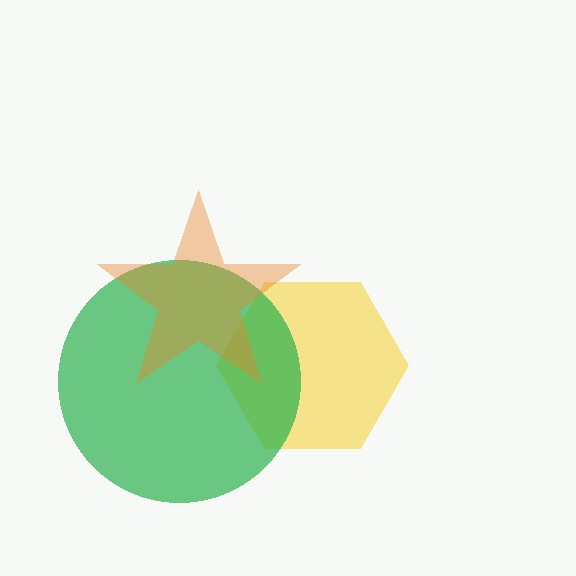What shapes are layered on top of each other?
The layered shapes are: a yellow hexagon, a green circle, an orange star.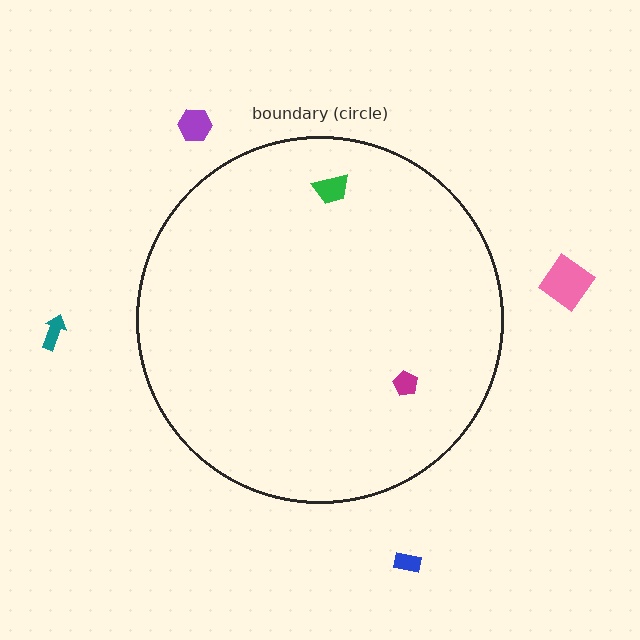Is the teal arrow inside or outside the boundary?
Outside.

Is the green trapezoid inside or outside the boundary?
Inside.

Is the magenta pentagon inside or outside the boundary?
Inside.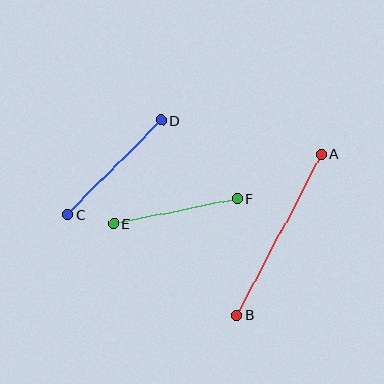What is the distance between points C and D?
The distance is approximately 133 pixels.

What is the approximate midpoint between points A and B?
The midpoint is at approximately (279, 235) pixels.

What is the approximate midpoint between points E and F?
The midpoint is at approximately (176, 211) pixels.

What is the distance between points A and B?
The distance is approximately 182 pixels.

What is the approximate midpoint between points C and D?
The midpoint is at approximately (114, 167) pixels.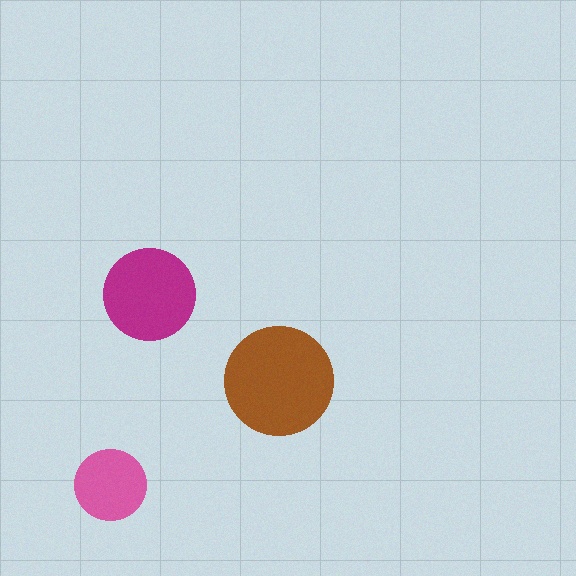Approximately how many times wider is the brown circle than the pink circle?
About 1.5 times wider.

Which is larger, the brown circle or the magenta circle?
The brown one.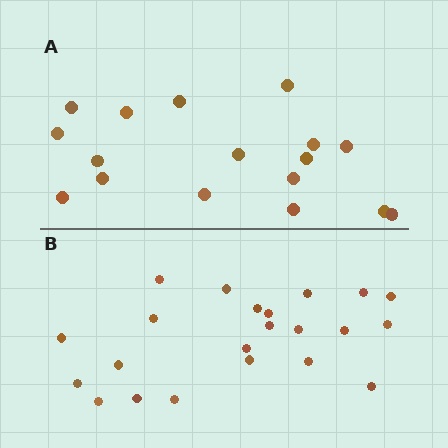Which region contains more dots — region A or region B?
Region B (the bottom region) has more dots.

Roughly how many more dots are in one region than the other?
Region B has about 5 more dots than region A.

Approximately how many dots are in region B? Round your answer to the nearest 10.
About 20 dots. (The exact count is 22, which rounds to 20.)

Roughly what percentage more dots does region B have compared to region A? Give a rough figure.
About 30% more.